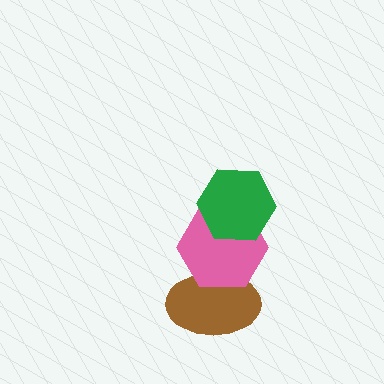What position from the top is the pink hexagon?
The pink hexagon is 2nd from the top.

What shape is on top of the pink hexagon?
The green hexagon is on top of the pink hexagon.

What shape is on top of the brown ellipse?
The pink hexagon is on top of the brown ellipse.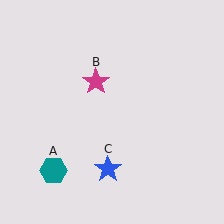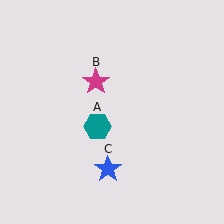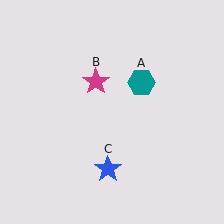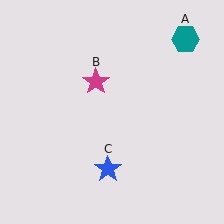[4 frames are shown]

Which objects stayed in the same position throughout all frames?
Magenta star (object B) and blue star (object C) remained stationary.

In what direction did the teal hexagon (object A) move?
The teal hexagon (object A) moved up and to the right.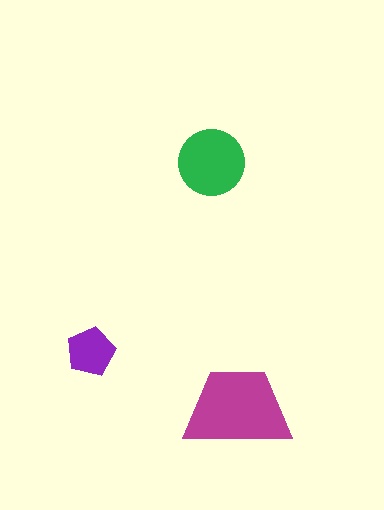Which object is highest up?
The green circle is topmost.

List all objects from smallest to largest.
The purple pentagon, the green circle, the magenta trapezoid.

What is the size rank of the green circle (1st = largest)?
2nd.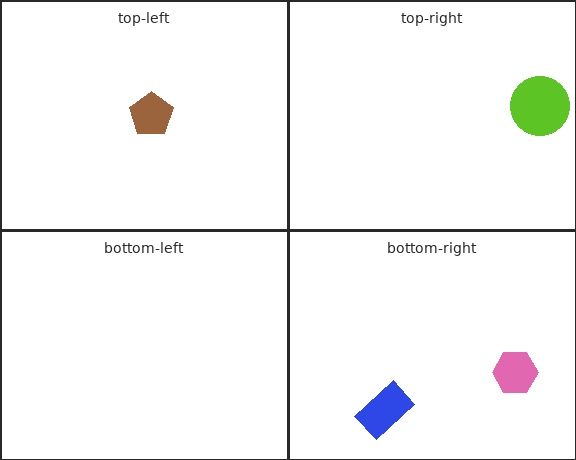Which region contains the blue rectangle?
The bottom-right region.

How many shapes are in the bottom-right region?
2.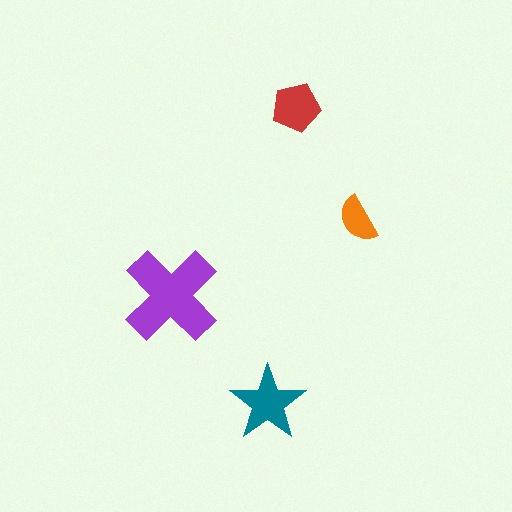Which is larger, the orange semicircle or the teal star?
The teal star.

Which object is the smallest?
The orange semicircle.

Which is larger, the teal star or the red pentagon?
The teal star.